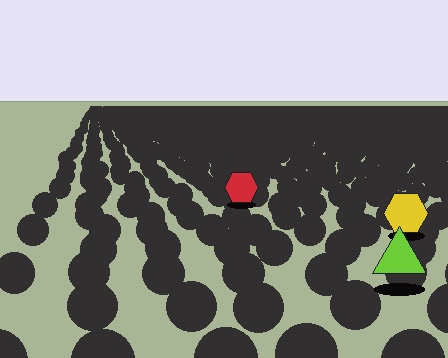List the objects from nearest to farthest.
From nearest to farthest: the lime triangle, the yellow hexagon, the red hexagon.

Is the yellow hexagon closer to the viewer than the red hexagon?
Yes. The yellow hexagon is closer — you can tell from the texture gradient: the ground texture is coarser near it.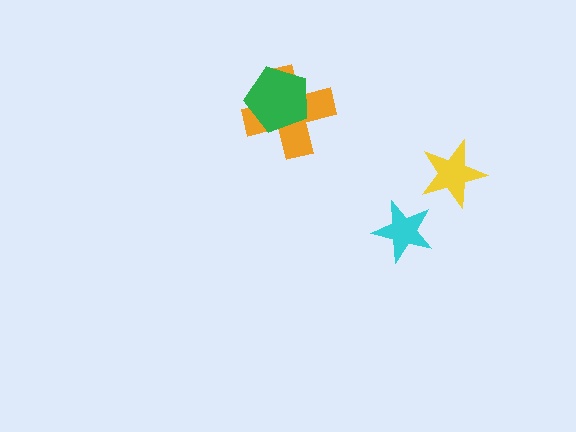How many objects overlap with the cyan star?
0 objects overlap with the cyan star.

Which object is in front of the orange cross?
The green pentagon is in front of the orange cross.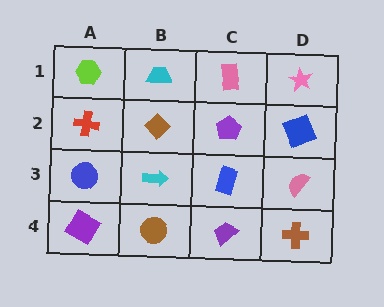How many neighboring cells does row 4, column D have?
2.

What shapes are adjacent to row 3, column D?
A blue square (row 2, column D), a brown cross (row 4, column D), a blue rectangle (row 3, column C).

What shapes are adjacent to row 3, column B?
A brown diamond (row 2, column B), a brown circle (row 4, column B), a blue circle (row 3, column A), a blue rectangle (row 3, column C).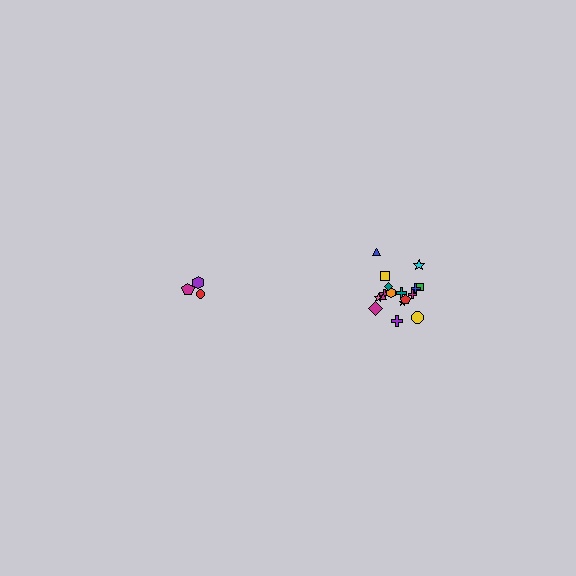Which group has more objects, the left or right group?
The right group.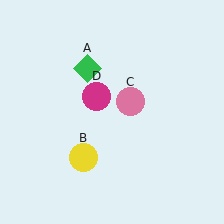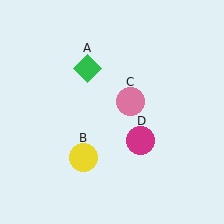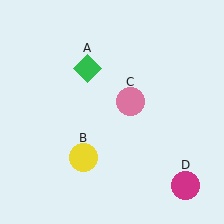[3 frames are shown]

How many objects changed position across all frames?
1 object changed position: magenta circle (object D).